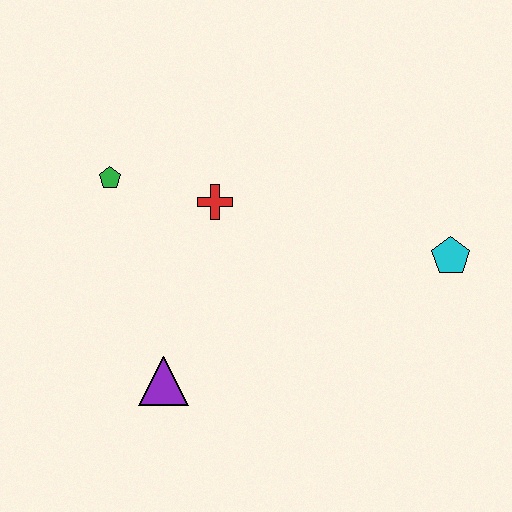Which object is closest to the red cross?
The green pentagon is closest to the red cross.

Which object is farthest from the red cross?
The cyan pentagon is farthest from the red cross.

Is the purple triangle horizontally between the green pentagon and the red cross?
Yes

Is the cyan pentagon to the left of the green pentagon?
No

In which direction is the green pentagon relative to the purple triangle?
The green pentagon is above the purple triangle.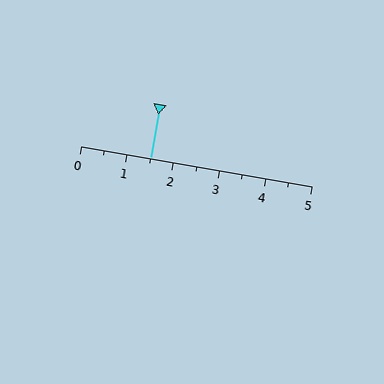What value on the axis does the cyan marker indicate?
The marker indicates approximately 1.5.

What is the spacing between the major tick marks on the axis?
The major ticks are spaced 1 apart.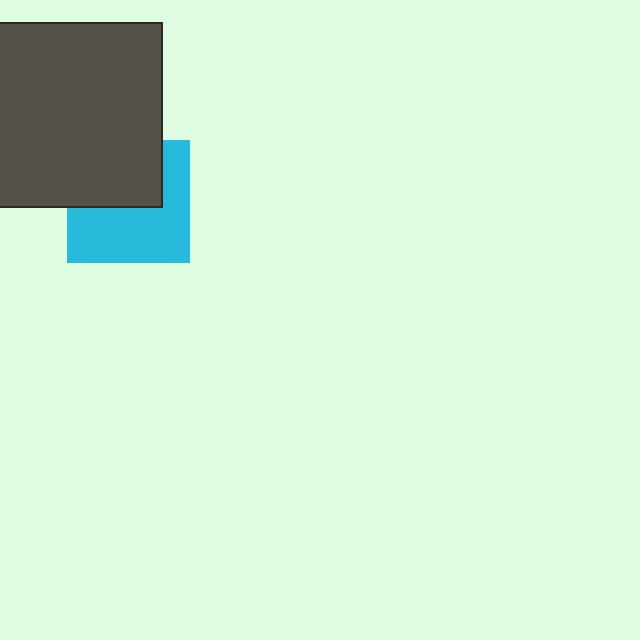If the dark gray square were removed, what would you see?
You would see the complete cyan square.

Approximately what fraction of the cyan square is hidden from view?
Roughly 43% of the cyan square is hidden behind the dark gray square.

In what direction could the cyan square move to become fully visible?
The cyan square could move down. That would shift it out from behind the dark gray square entirely.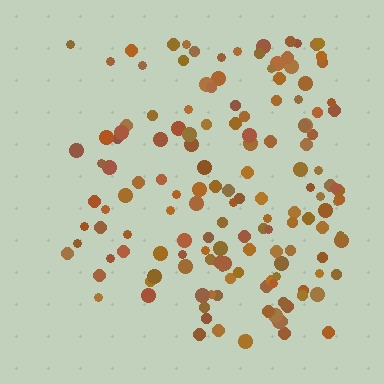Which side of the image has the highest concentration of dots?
The right.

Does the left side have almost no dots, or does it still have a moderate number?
Still a moderate number, just noticeably fewer than the right.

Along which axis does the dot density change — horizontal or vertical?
Horizontal.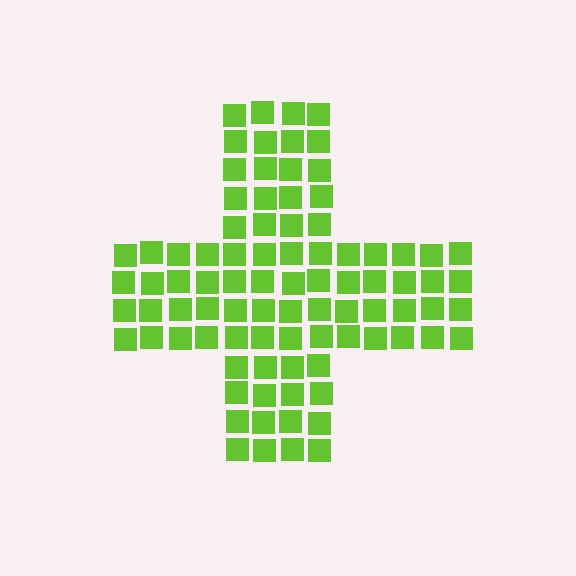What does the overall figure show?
The overall figure shows a cross.